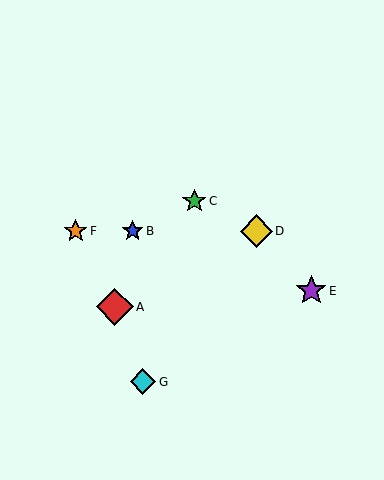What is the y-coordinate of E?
Object E is at y≈291.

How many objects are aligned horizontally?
3 objects (B, D, F) are aligned horizontally.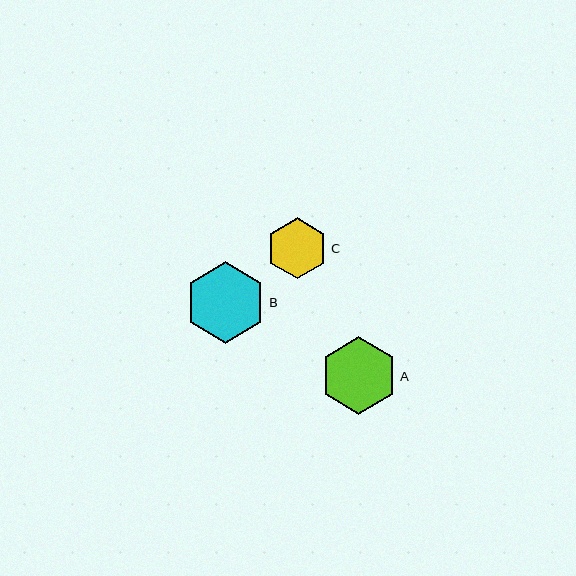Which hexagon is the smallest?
Hexagon C is the smallest with a size of approximately 61 pixels.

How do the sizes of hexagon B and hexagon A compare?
Hexagon B and hexagon A are approximately the same size.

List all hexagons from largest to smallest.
From largest to smallest: B, A, C.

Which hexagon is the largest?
Hexagon B is the largest with a size of approximately 81 pixels.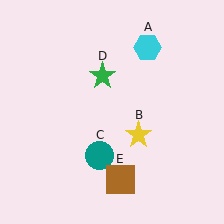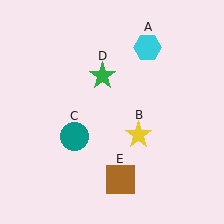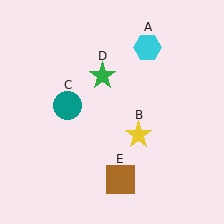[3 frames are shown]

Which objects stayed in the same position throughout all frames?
Cyan hexagon (object A) and yellow star (object B) and green star (object D) and brown square (object E) remained stationary.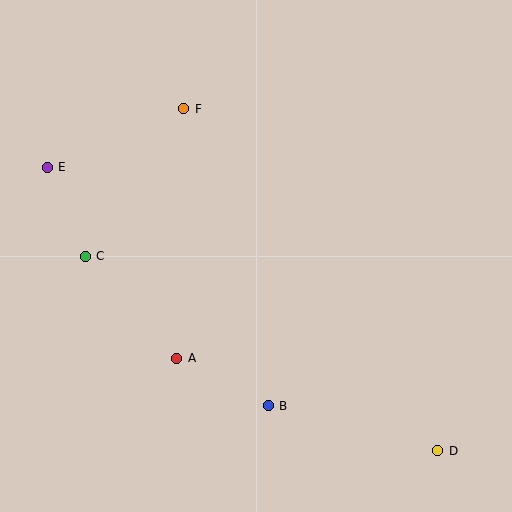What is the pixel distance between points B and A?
The distance between B and A is 103 pixels.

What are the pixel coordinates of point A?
Point A is at (177, 358).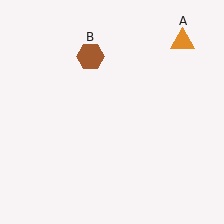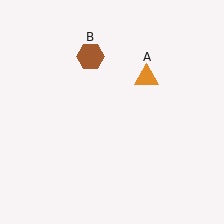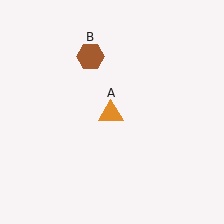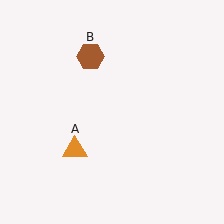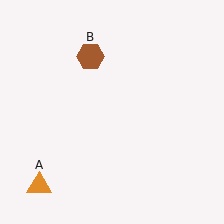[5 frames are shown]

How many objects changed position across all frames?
1 object changed position: orange triangle (object A).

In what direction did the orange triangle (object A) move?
The orange triangle (object A) moved down and to the left.